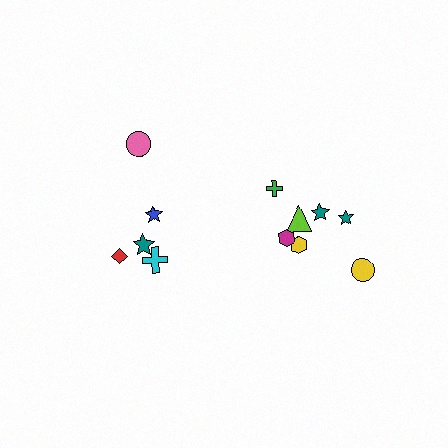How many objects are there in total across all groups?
There are 12 objects.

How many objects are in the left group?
There are 5 objects.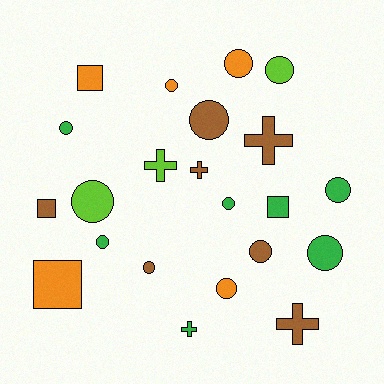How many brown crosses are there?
There are 3 brown crosses.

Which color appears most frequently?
Green, with 7 objects.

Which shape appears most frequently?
Circle, with 13 objects.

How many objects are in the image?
There are 22 objects.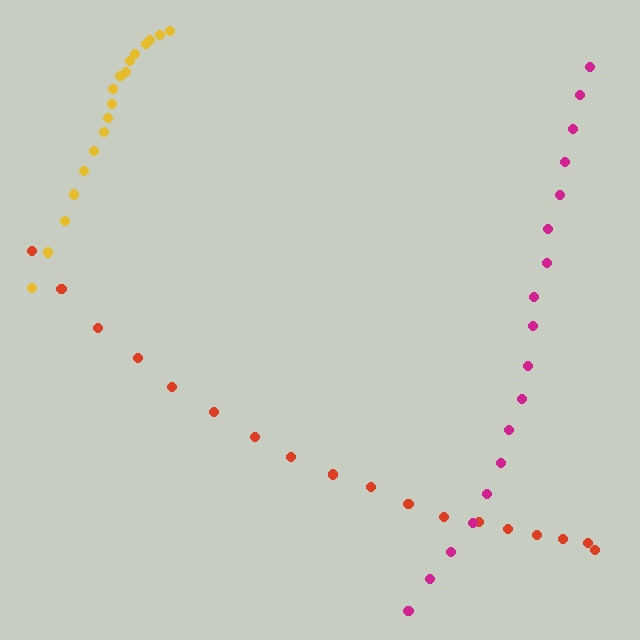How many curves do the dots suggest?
There are 3 distinct paths.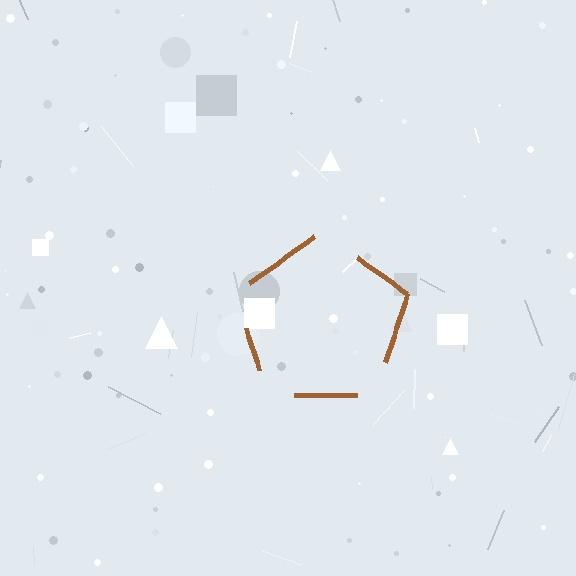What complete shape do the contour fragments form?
The contour fragments form a pentagon.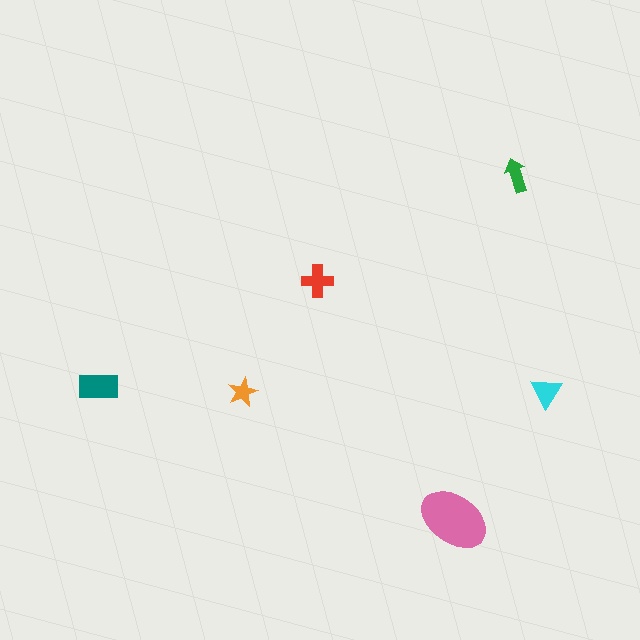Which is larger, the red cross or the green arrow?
The red cross.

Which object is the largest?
The pink ellipse.